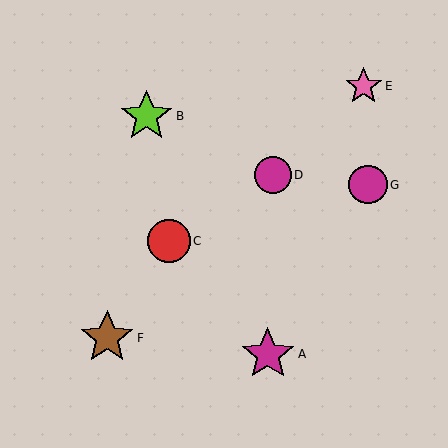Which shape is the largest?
The brown star (labeled F) is the largest.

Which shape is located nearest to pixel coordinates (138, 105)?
The lime star (labeled B) at (147, 116) is nearest to that location.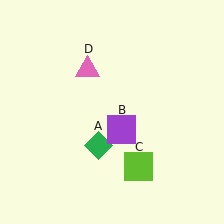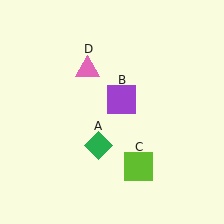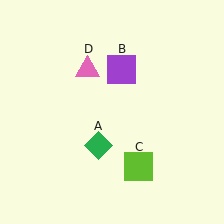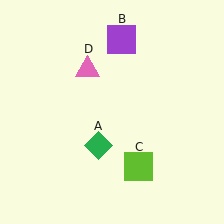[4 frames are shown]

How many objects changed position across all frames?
1 object changed position: purple square (object B).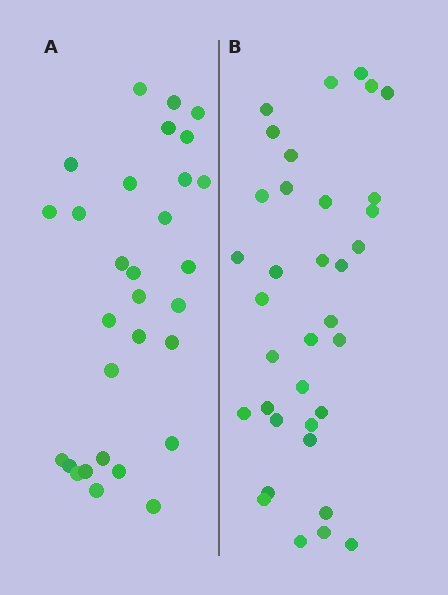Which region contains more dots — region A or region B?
Region B (the right region) has more dots.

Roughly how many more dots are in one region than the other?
Region B has about 5 more dots than region A.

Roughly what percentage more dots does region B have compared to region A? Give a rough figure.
About 15% more.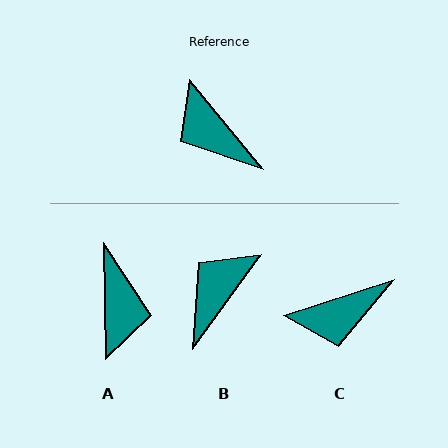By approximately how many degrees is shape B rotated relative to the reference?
Approximately 75 degrees clockwise.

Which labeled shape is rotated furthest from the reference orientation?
A, about 141 degrees away.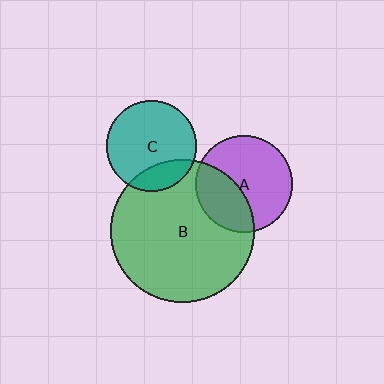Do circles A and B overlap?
Yes.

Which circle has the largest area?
Circle B (green).